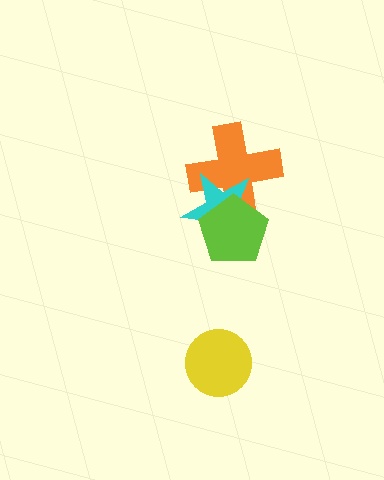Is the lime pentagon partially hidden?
No, no other shape covers it.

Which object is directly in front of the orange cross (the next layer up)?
The cyan star is directly in front of the orange cross.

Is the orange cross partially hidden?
Yes, it is partially covered by another shape.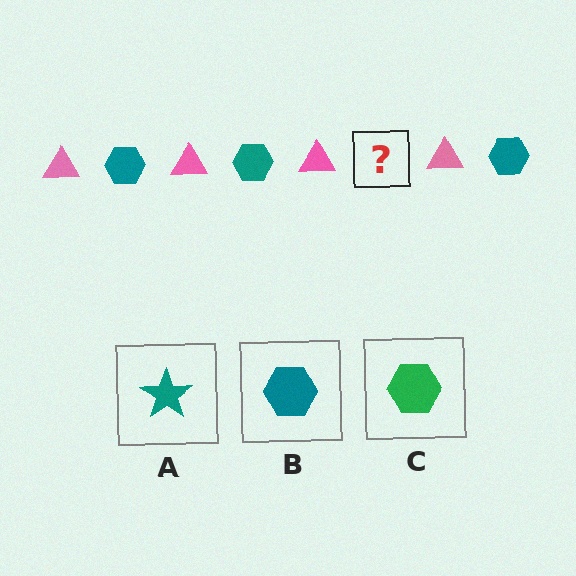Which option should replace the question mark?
Option B.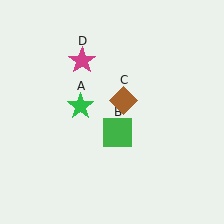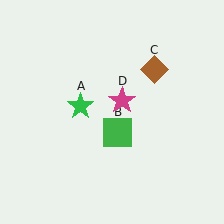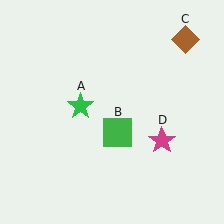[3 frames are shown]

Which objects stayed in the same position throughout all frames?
Green star (object A) and green square (object B) remained stationary.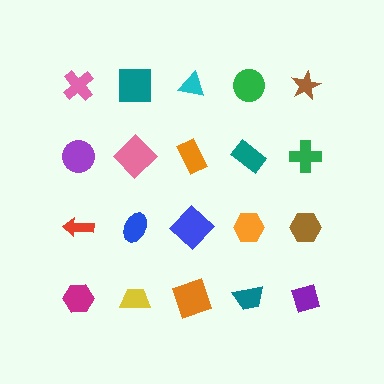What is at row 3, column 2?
A blue ellipse.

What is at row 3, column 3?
A blue diamond.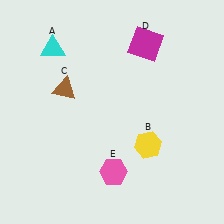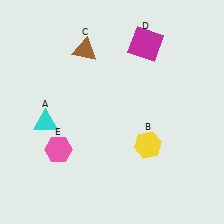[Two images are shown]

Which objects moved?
The objects that moved are: the cyan triangle (A), the brown triangle (C), the pink hexagon (E).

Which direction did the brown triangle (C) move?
The brown triangle (C) moved up.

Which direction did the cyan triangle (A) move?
The cyan triangle (A) moved down.